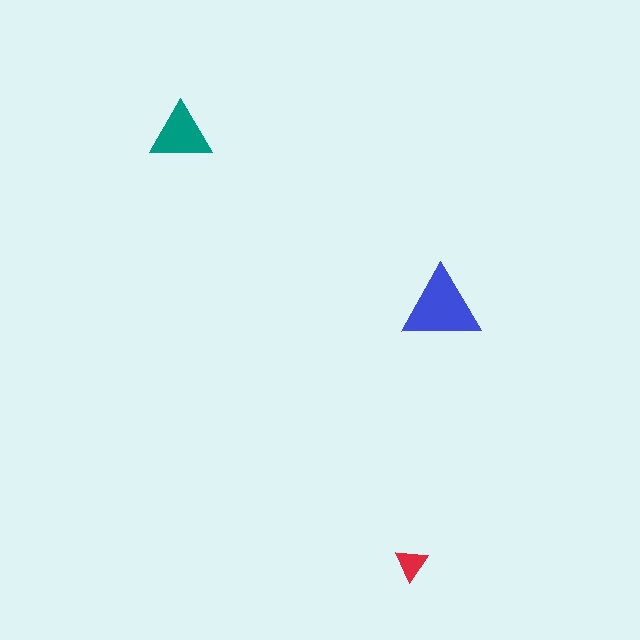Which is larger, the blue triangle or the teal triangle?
The blue one.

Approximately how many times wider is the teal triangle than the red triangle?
About 2 times wider.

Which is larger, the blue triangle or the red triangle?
The blue one.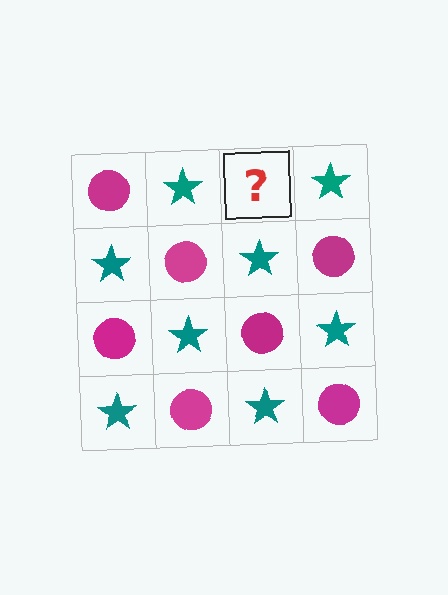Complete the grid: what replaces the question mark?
The question mark should be replaced with a magenta circle.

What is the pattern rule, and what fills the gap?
The rule is that it alternates magenta circle and teal star in a checkerboard pattern. The gap should be filled with a magenta circle.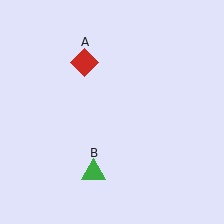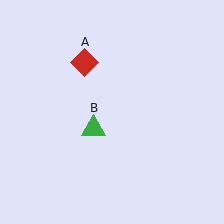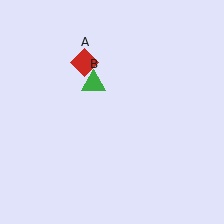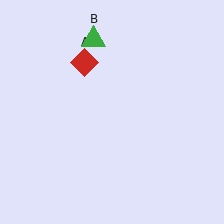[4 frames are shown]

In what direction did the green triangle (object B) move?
The green triangle (object B) moved up.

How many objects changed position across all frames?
1 object changed position: green triangle (object B).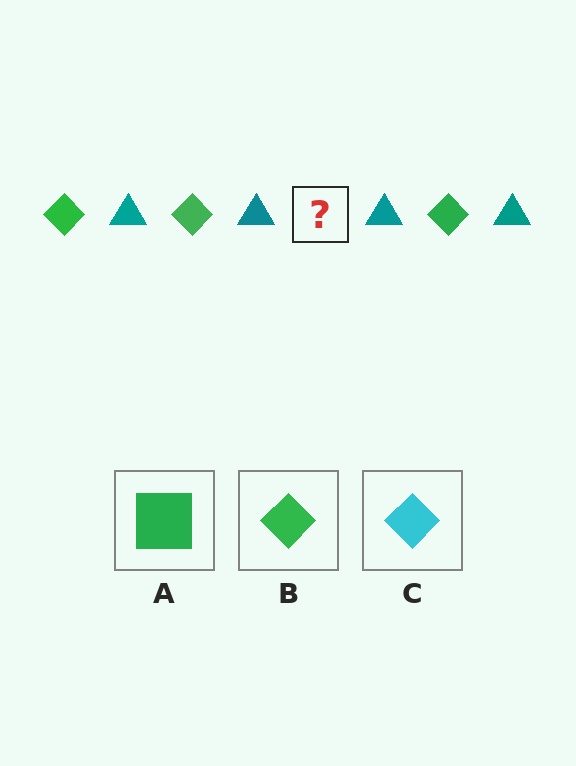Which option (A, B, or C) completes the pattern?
B.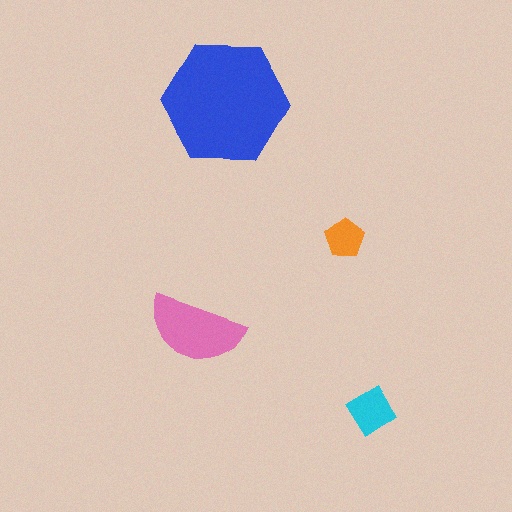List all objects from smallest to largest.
The orange pentagon, the cyan diamond, the pink semicircle, the blue hexagon.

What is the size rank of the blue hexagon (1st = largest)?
1st.